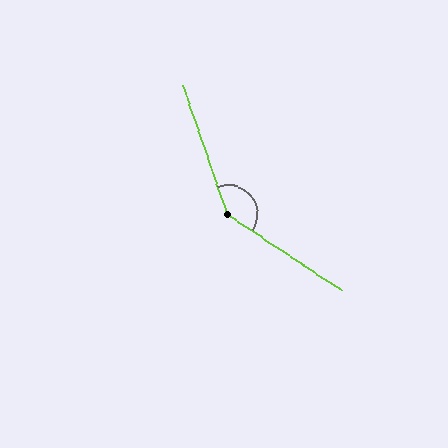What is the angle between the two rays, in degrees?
Approximately 143 degrees.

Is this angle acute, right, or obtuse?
It is obtuse.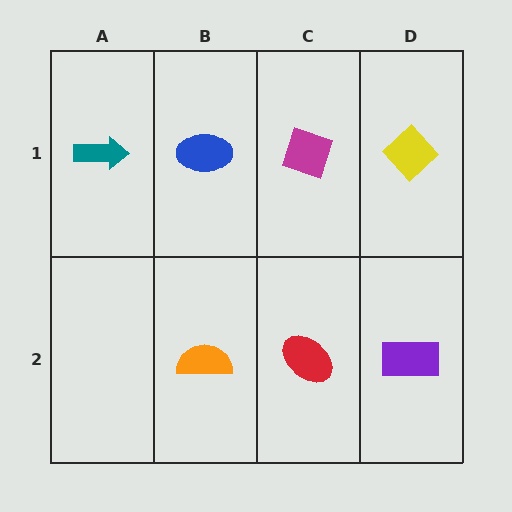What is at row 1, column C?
A magenta diamond.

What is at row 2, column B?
An orange semicircle.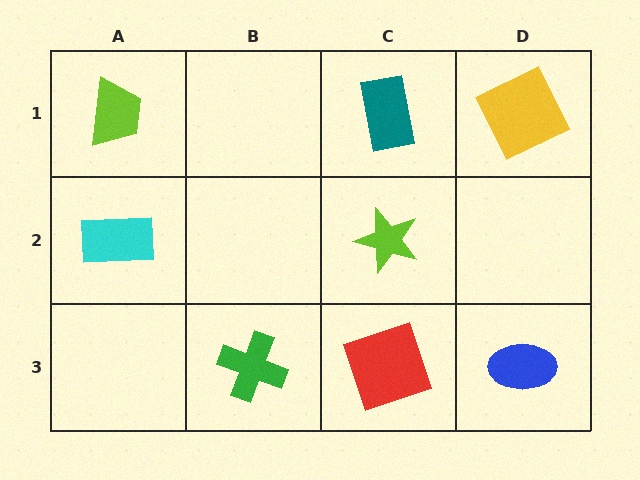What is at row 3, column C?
A red square.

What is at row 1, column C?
A teal rectangle.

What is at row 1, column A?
A lime trapezoid.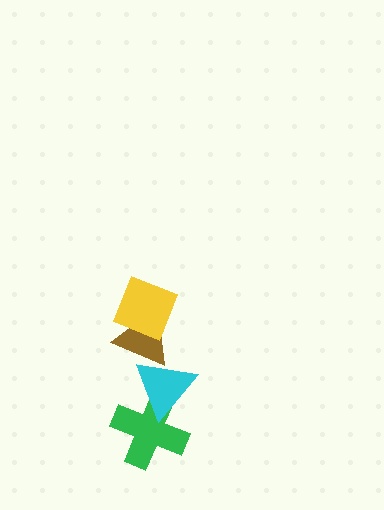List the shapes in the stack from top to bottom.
From top to bottom: the yellow diamond, the brown triangle, the cyan triangle, the green cross.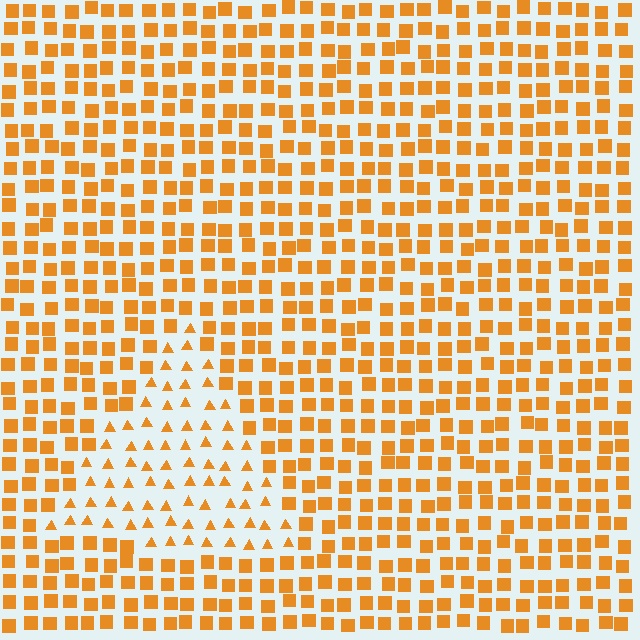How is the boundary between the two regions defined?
The boundary is defined by a change in element shape: triangles inside vs. squares outside. All elements share the same color and spacing.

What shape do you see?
I see a triangle.